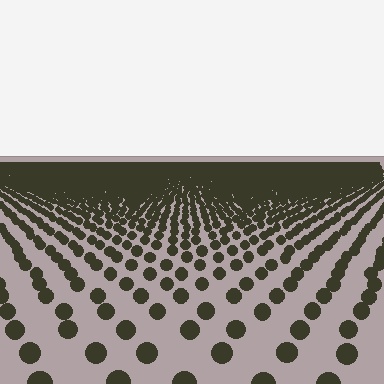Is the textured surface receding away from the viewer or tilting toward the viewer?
The surface is receding away from the viewer. Texture elements get smaller and denser toward the top.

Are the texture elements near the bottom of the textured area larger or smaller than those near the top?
Larger. Near the bottom, elements are closer to the viewer and appear at a bigger on-screen size.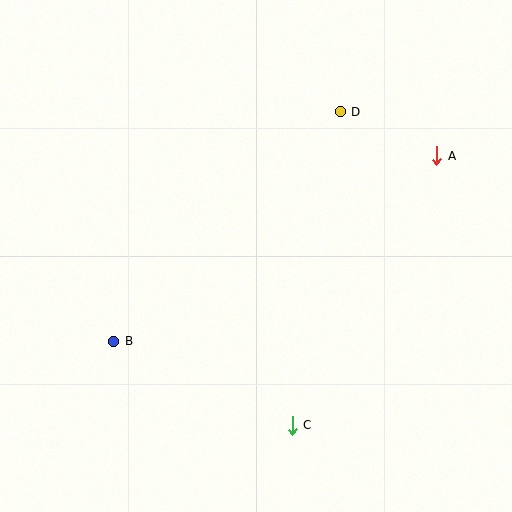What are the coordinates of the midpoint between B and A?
The midpoint between B and A is at (275, 248).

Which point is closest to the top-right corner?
Point A is closest to the top-right corner.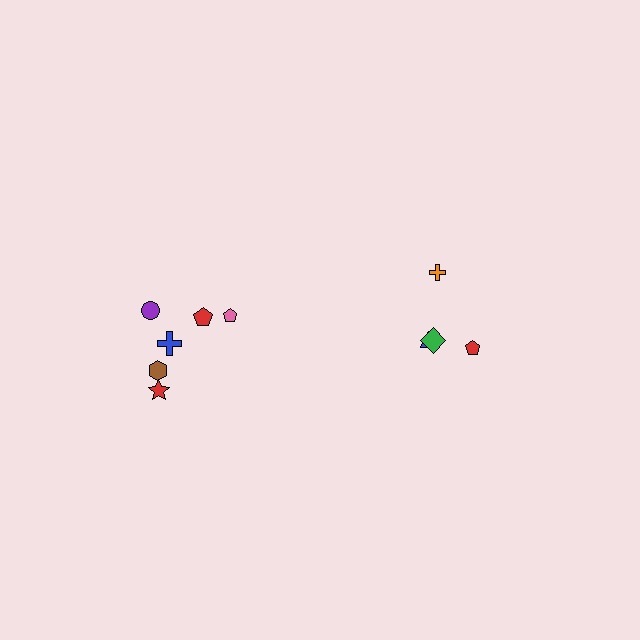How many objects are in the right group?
There are 4 objects.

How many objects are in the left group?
There are 6 objects.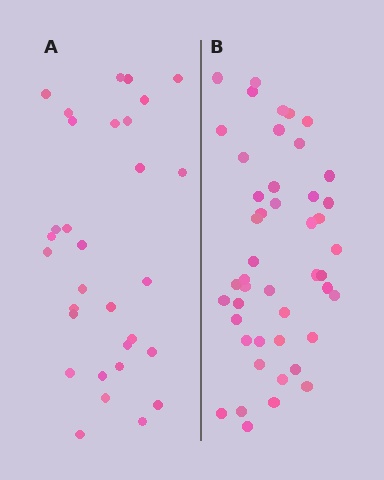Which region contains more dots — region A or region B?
Region B (the right region) has more dots.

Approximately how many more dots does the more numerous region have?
Region B has approximately 15 more dots than region A.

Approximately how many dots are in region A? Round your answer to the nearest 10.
About 30 dots. (The exact count is 31, which rounds to 30.)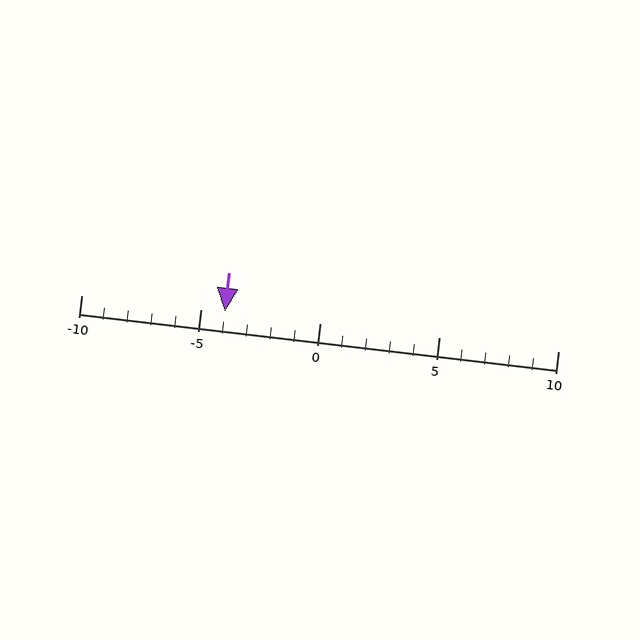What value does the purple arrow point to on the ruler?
The purple arrow points to approximately -4.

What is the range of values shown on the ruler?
The ruler shows values from -10 to 10.